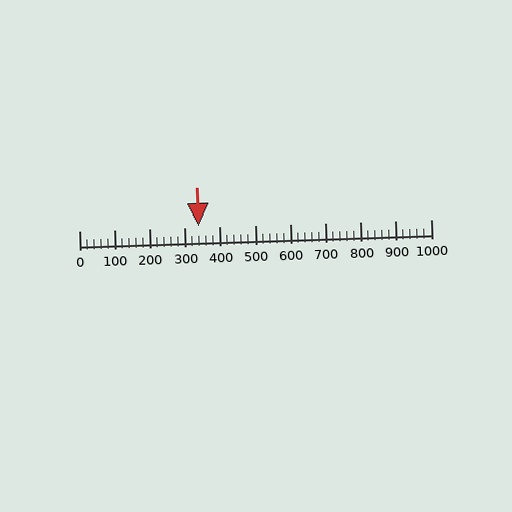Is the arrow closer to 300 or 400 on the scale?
The arrow is closer to 300.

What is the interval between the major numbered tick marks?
The major tick marks are spaced 100 units apart.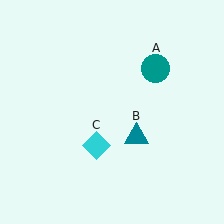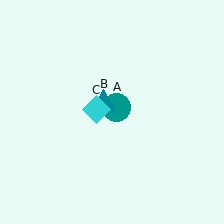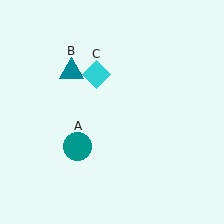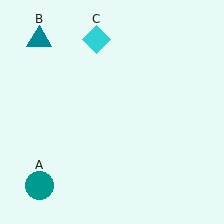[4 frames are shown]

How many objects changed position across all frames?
3 objects changed position: teal circle (object A), teal triangle (object B), cyan diamond (object C).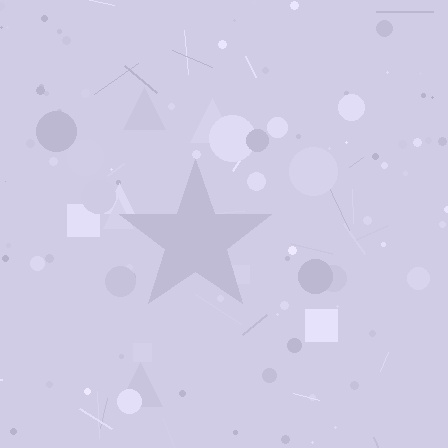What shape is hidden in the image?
A star is hidden in the image.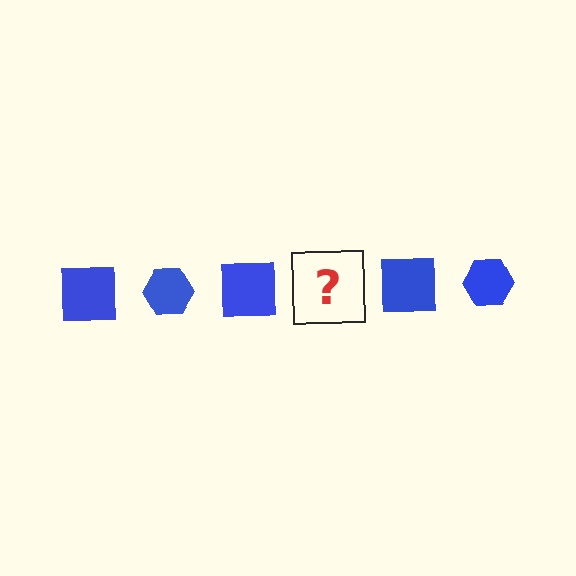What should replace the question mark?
The question mark should be replaced with a blue hexagon.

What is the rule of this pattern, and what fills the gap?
The rule is that the pattern cycles through square, hexagon shapes in blue. The gap should be filled with a blue hexagon.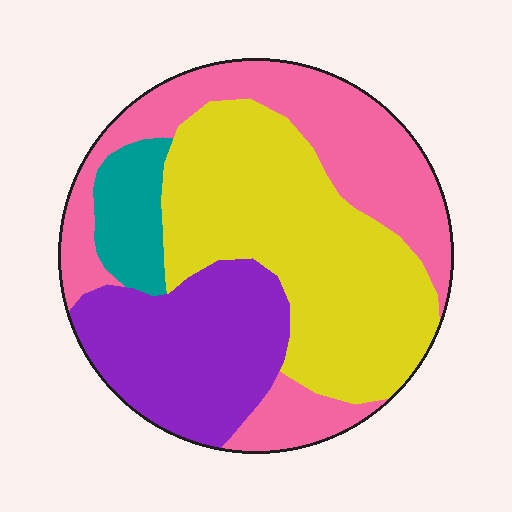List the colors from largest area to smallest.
From largest to smallest: yellow, pink, purple, teal.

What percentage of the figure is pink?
Pink covers around 30% of the figure.